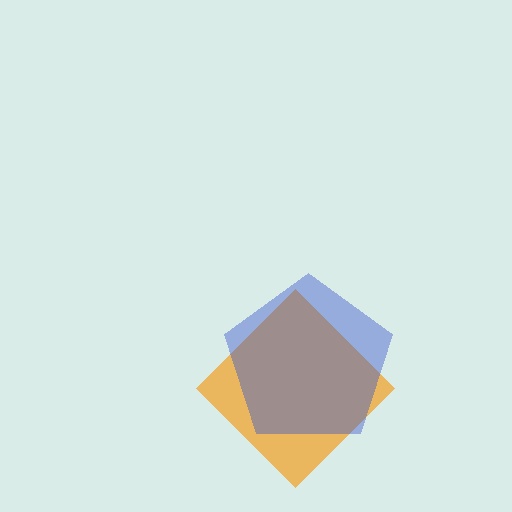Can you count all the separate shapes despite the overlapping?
Yes, there are 2 separate shapes.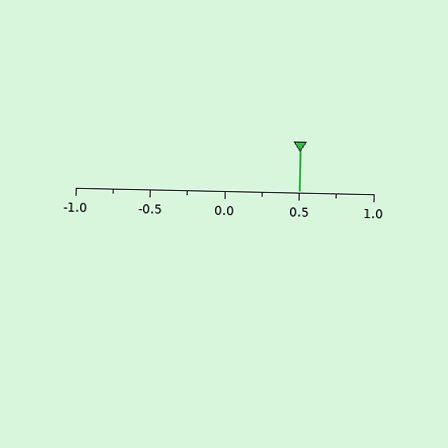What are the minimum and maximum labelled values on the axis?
The axis runs from -1.0 to 1.0.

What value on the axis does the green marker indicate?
The marker indicates approximately 0.5.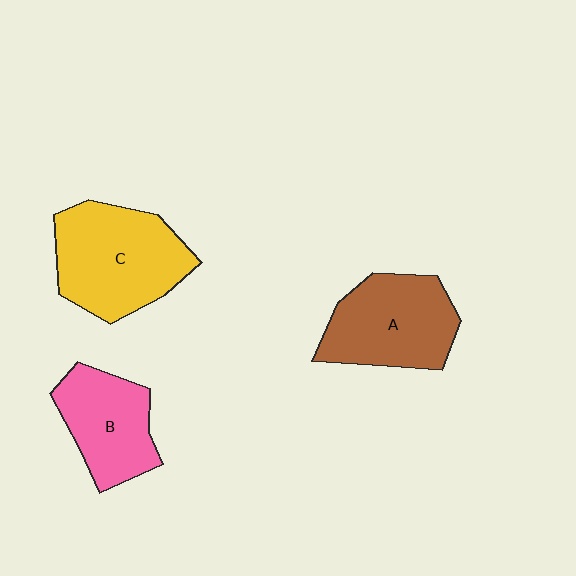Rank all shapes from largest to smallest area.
From largest to smallest: C (yellow), A (brown), B (pink).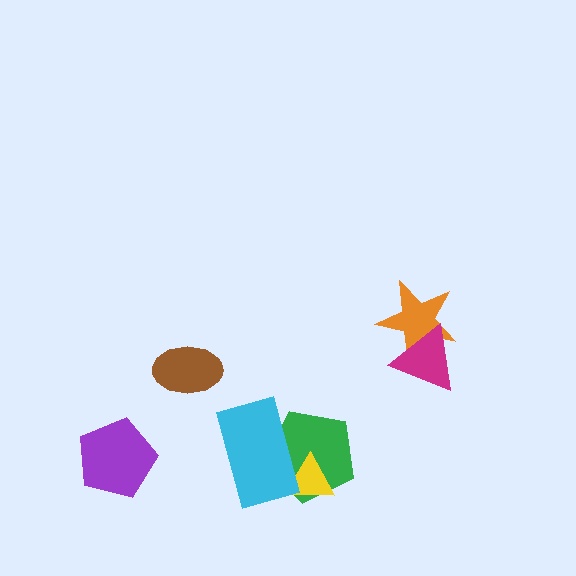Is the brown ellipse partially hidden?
No, no other shape covers it.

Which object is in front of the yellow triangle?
The cyan rectangle is in front of the yellow triangle.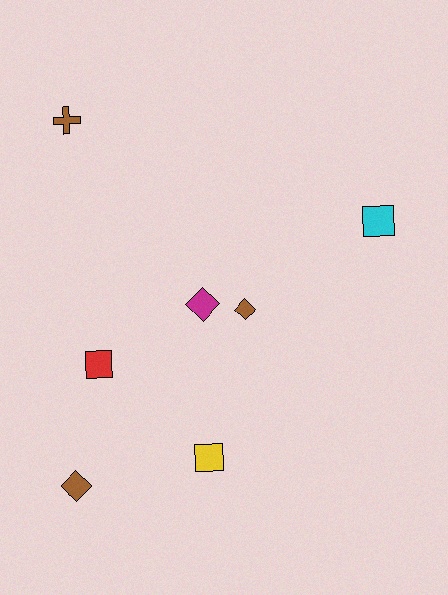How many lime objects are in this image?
There are no lime objects.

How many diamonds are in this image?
There are 3 diamonds.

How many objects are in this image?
There are 7 objects.